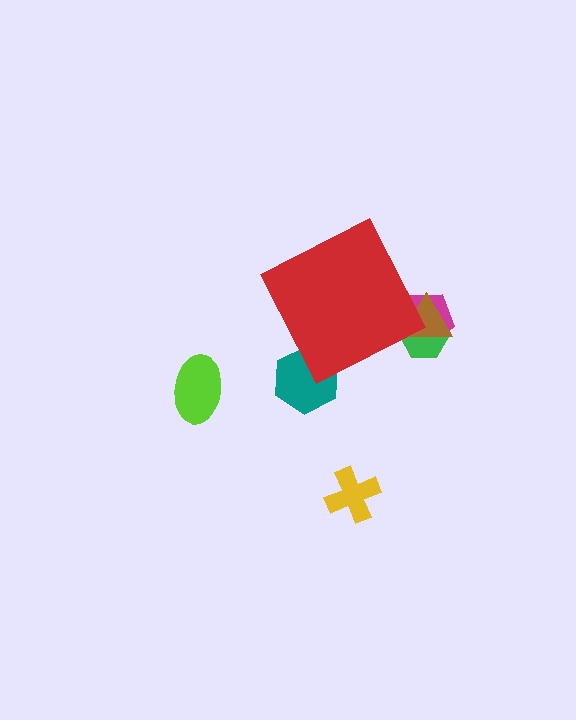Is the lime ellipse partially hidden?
No, the lime ellipse is fully visible.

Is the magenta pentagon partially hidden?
Yes, the magenta pentagon is partially hidden behind the red diamond.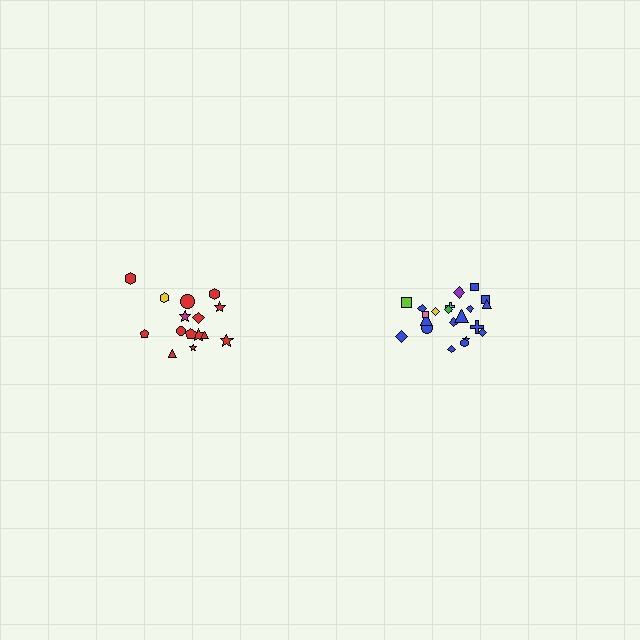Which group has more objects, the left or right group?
The right group.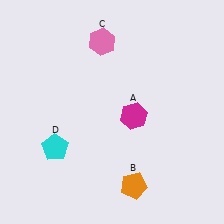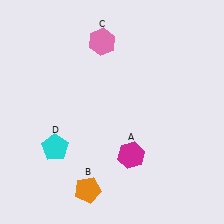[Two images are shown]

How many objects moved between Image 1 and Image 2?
2 objects moved between the two images.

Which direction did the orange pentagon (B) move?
The orange pentagon (B) moved left.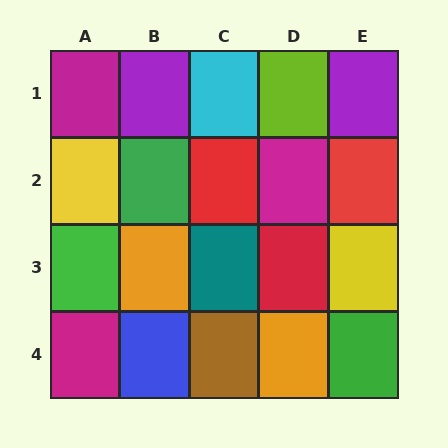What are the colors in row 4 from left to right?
Magenta, blue, brown, orange, green.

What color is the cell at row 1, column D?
Lime.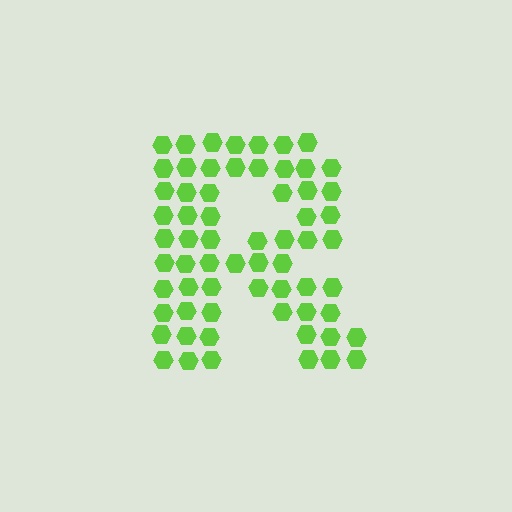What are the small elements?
The small elements are hexagons.